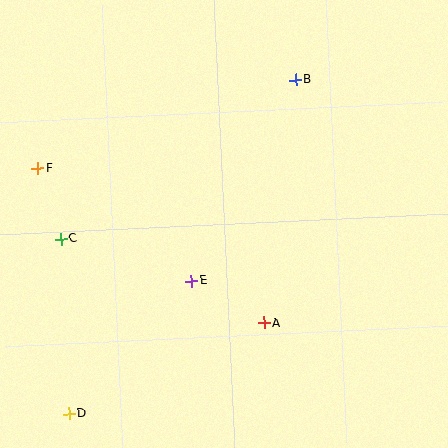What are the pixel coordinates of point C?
Point C is at (61, 239).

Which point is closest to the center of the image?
Point E at (191, 281) is closest to the center.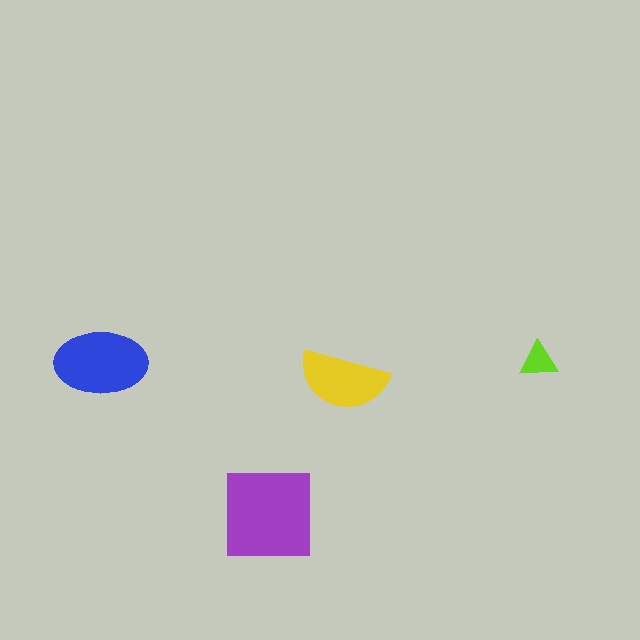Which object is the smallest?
The lime triangle.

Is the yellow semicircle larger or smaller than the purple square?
Smaller.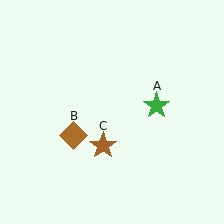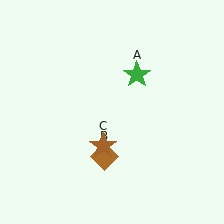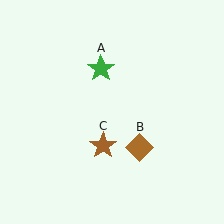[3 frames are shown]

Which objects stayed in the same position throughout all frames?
Brown star (object C) remained stationary.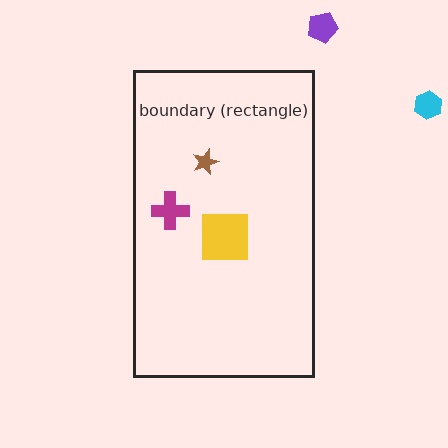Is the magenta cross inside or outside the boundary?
Inside.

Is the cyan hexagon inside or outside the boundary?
Outside.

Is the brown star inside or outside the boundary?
Inside.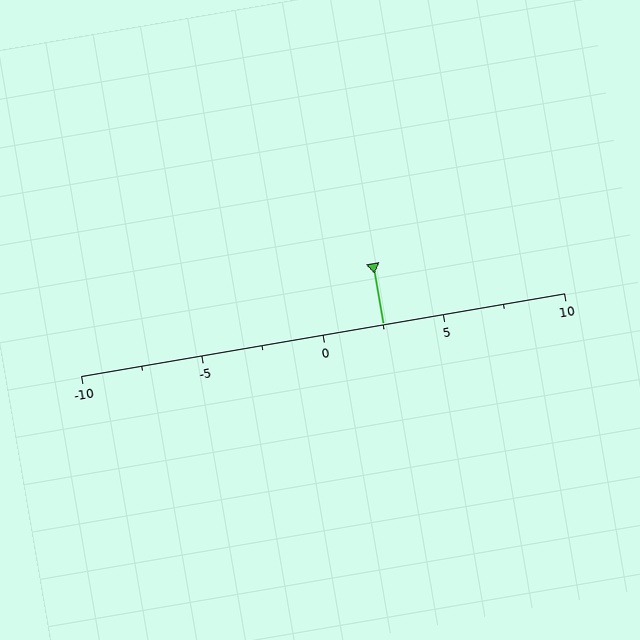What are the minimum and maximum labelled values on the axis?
The axis runs from -10 to 10.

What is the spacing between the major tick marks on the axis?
The major ticks are spaced 5 apart.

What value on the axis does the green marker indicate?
The marker indicates approximately 2.5.